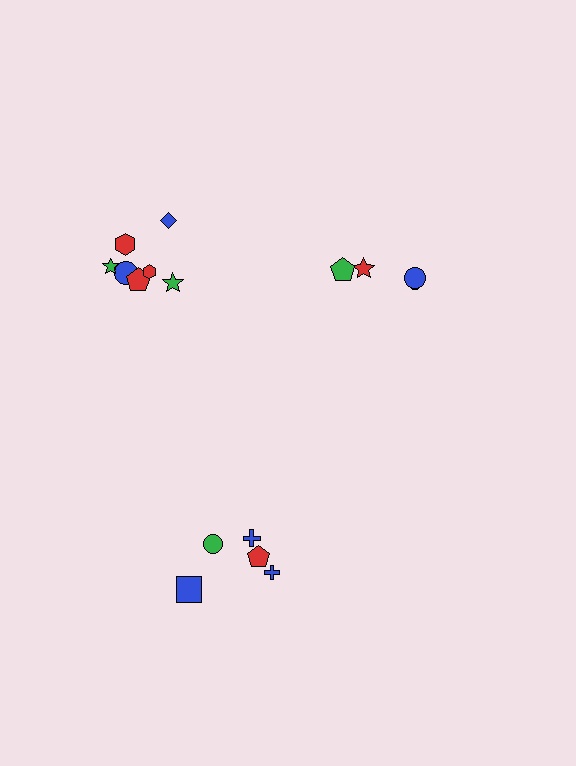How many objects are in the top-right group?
There are 4 objects.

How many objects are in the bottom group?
There are 5 objects.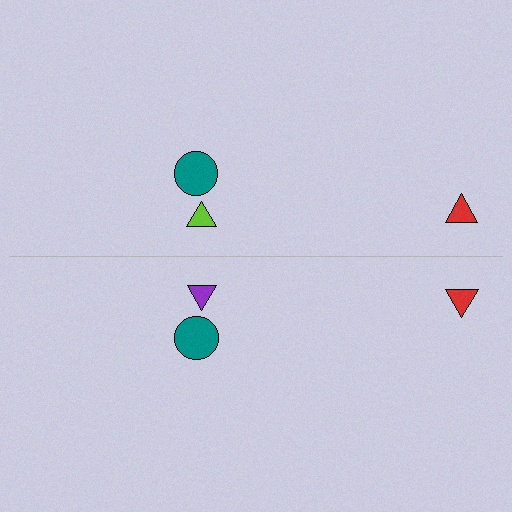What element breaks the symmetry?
The purple triangle on the bottom side breaks the symmetry — its mirror counterpart is lime.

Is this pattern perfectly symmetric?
No, the pattern is not perfectly symmetric. The purple triangle on the bottom side breaks the symmetry — its mirror counterpart is lime.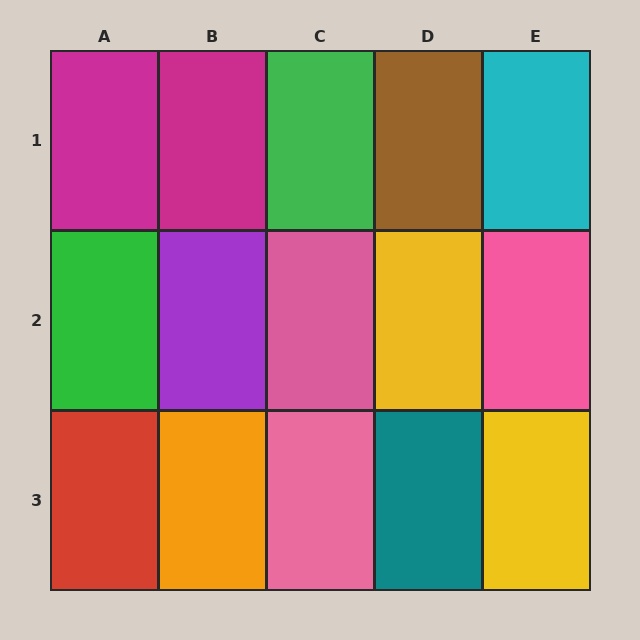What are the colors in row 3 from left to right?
Red, orange, pink, teal, yellow.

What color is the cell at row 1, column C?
Green.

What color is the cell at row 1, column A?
Magenta.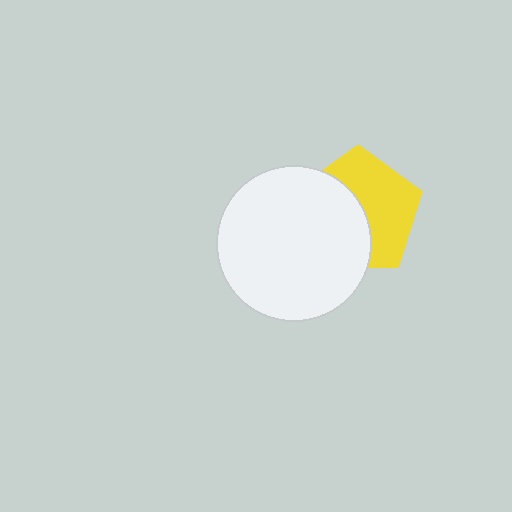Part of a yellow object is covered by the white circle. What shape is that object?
It is a pentagon.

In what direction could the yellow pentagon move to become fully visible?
The yellow pentagon could move right. That would shift it out from behind the white circle entirely.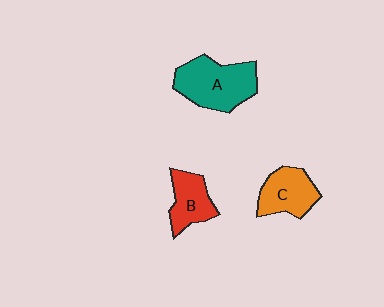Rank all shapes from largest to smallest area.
From largest to smallest: A (teal), C (orange), B (red).